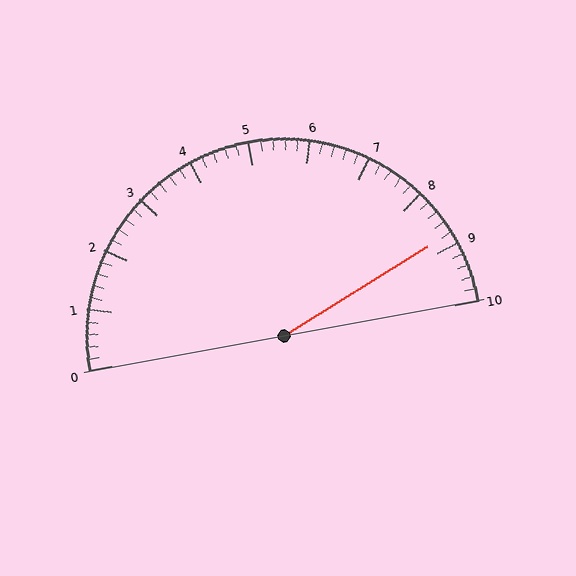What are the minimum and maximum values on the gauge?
The gauge ranges from 0 to 10.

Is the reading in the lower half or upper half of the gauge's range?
The reading is in the upper half of the range (0 to 10).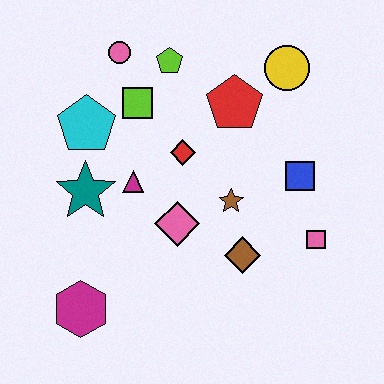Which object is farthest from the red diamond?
The magenta hexagon is farthest from the red diamond.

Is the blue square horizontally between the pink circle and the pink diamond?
No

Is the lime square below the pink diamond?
No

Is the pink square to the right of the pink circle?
Yes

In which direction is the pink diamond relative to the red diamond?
The pink diamond is below the red diamond.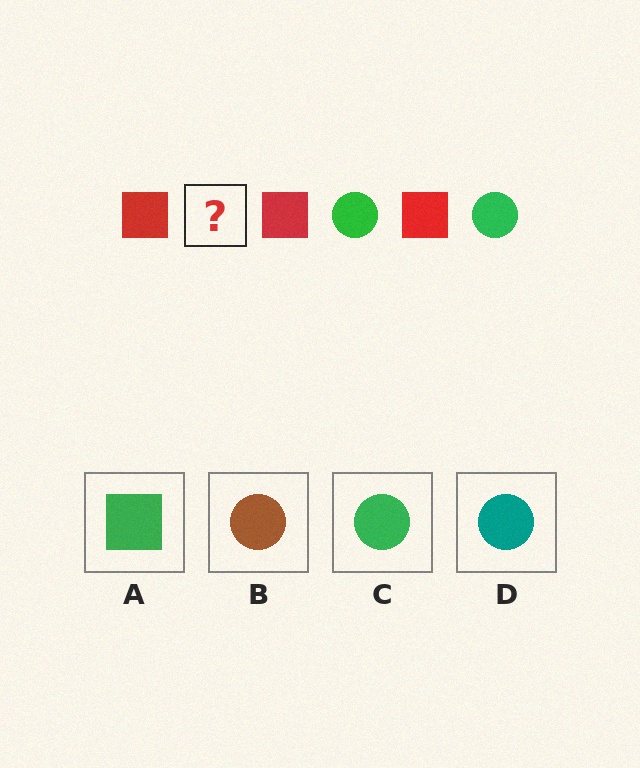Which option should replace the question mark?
Option C.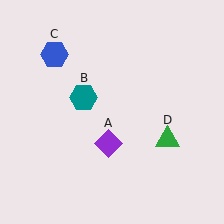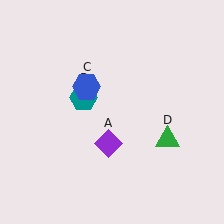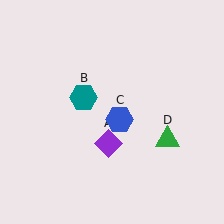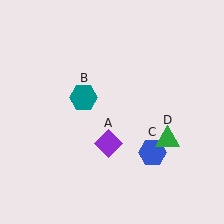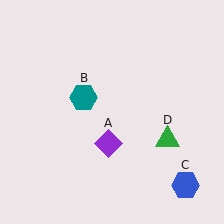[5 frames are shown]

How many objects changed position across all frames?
1 object changed position: blue hexagon (object C).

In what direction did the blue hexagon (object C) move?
The blue hexagon (object C) moved down and to the right.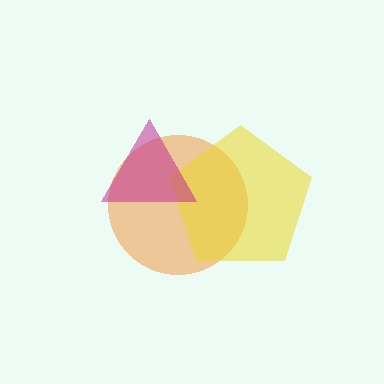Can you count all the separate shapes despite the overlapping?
Yes, there are 3 separate shapes.